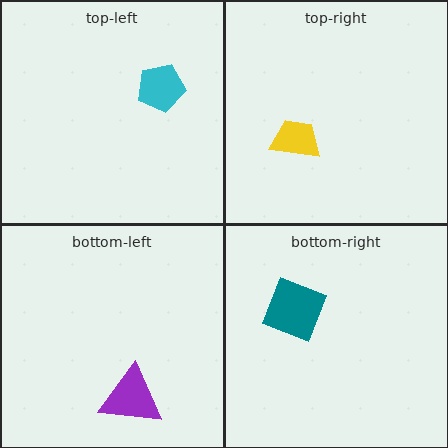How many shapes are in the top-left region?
1.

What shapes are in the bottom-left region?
The purple triangle.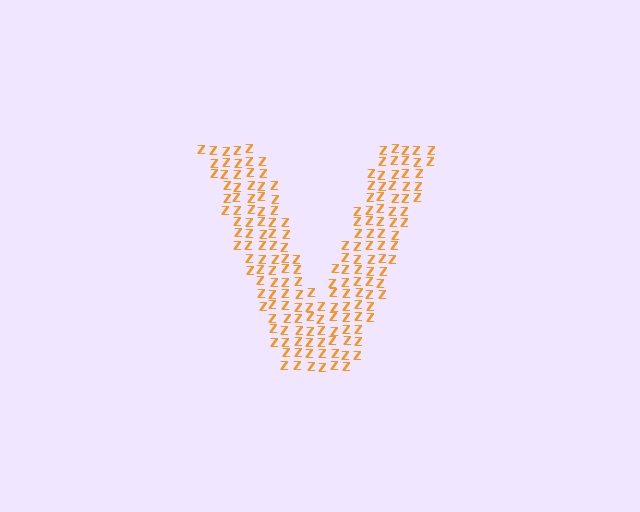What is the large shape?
The large shape is the letter V.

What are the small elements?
The small elements are letter Z's.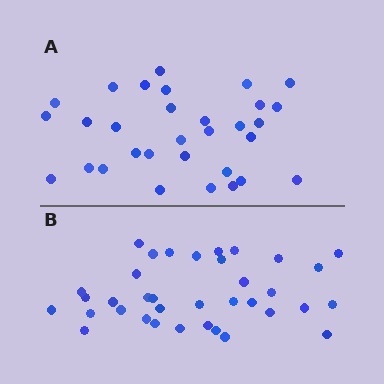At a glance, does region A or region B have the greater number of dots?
Region B (the bottom region) has more dots.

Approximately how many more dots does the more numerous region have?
Region B has about 5 more dots than region A.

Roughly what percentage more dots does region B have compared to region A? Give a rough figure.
About 15% more.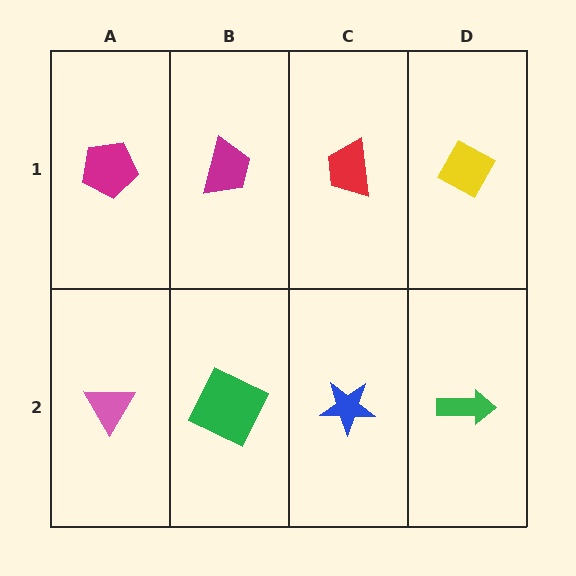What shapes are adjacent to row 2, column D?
A yellow diamond (row 1, column D), a blue star (row 2, column C).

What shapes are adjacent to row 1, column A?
A pink triangle (row 2, column A), a magenta trapezoid (row 1, column B).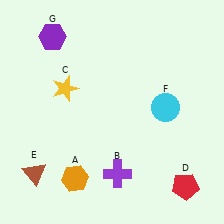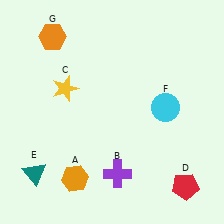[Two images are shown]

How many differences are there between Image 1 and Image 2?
There are 2 differences between the two images.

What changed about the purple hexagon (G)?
In Image 1, G is purple. In Image 2, it changed to orange.